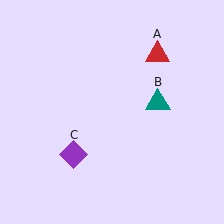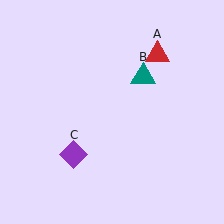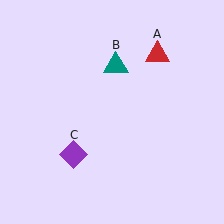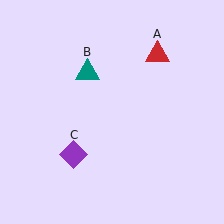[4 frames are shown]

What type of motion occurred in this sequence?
The teal triangle (object B) rotated counterclockwise around the center of the scene.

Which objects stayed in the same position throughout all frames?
Red triangle (object A) and purple diamond (object C) remained stationary.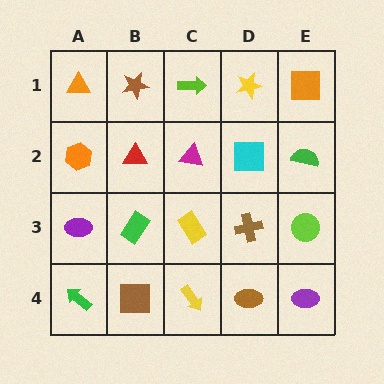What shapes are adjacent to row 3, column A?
An orange hexagon (row 2, column A), a green arrow (row 4, column A), a green rectangle (row 3, column B).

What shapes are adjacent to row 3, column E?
A green semicircle (row 2, column E), a purple ellipse (row 4, column E), a brown cross (row 3, column D).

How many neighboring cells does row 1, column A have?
2.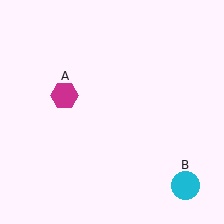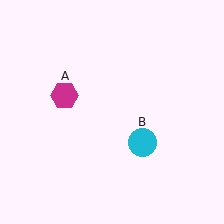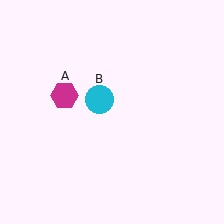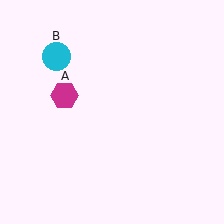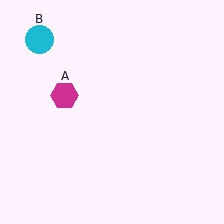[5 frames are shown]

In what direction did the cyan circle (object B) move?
The cyan circle (object B) moved up and to the left.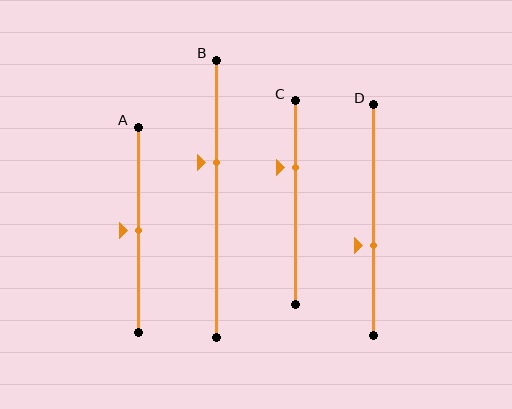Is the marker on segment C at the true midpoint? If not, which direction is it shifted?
No, the marker on segment C is shifted upward by about 17% of the segment length.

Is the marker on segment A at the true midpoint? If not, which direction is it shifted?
Yes, the marker on segment A is at the true midpoint.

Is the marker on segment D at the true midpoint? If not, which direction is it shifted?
No, the marker on segment D is shifted downward by about 11% of the segment length.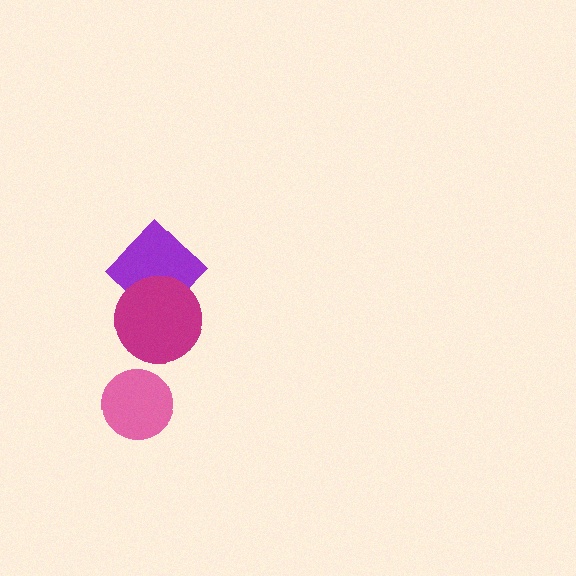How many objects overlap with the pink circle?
0 objects overlap with the pink circle.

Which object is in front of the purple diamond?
The magenta circle is in front of the purple diamond.